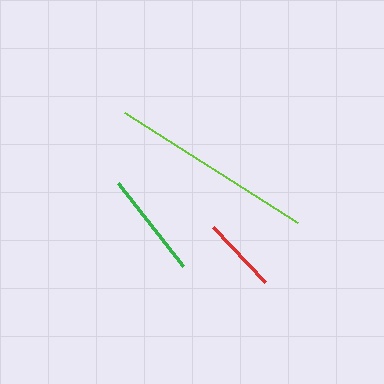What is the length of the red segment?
The red segment is approximately 76 pixels long.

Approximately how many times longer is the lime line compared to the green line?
The lime line is approximately 1.9 times the length of the green line.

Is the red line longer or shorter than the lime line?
The lime line is longer than the red line.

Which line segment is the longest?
The lime line is the longest at approximately 205 pixels.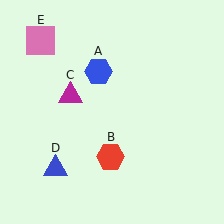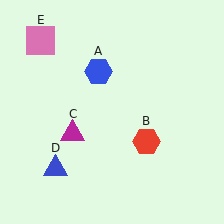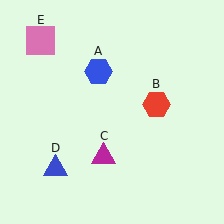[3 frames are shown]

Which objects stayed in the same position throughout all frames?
Blue hexagon (object A) and blue triangle (object D) and pink square (object E) remained stationary.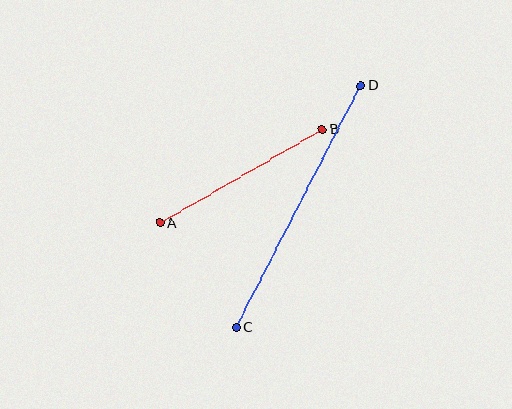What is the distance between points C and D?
The distance is approximately 271 pixels.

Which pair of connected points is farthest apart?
Points C and D are farthest apart.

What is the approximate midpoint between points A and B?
The midpoint is at approximately (241, 176) pixels.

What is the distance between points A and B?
The distance is approximately 187 pixels.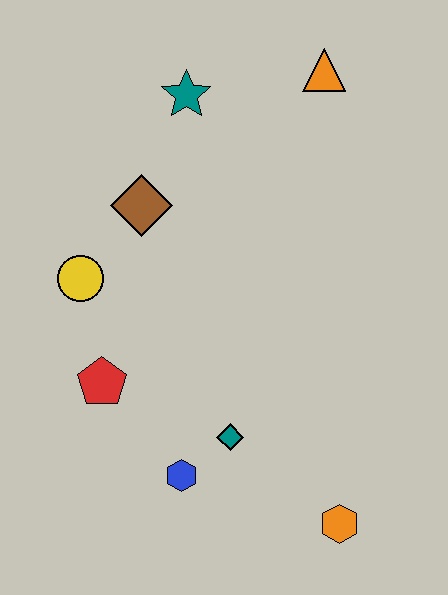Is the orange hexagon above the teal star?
No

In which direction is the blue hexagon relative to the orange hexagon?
The blue hexagon is to the left of the orange hexagon.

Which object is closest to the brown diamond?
The yellow circle is closest to the brown diamond.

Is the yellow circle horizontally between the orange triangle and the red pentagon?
No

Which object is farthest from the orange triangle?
The orange hexagon is farthest from the orange triangle.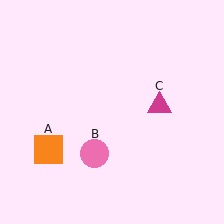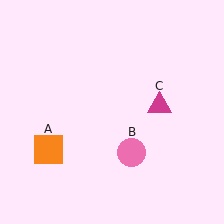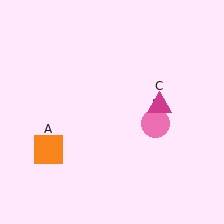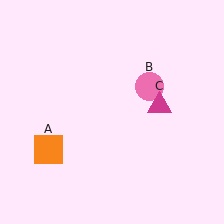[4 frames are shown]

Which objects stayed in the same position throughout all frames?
Orange square (object A) and magenta triangle (object C) remained stationary.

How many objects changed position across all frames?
1 object changed position: pink circle (object B).